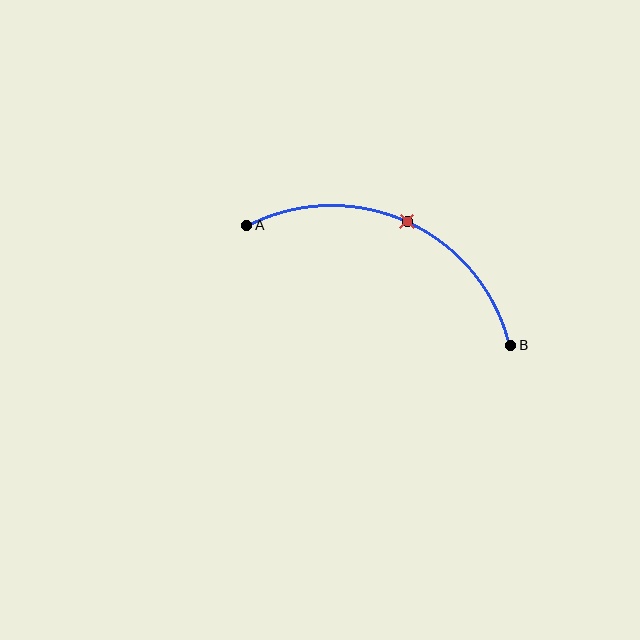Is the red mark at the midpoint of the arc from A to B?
Yes. The red mark lies on the arc at equal arc-length from both A and B — it is the arc midpoint.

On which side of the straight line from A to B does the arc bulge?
The arc bulges above the straight line connecting A and B.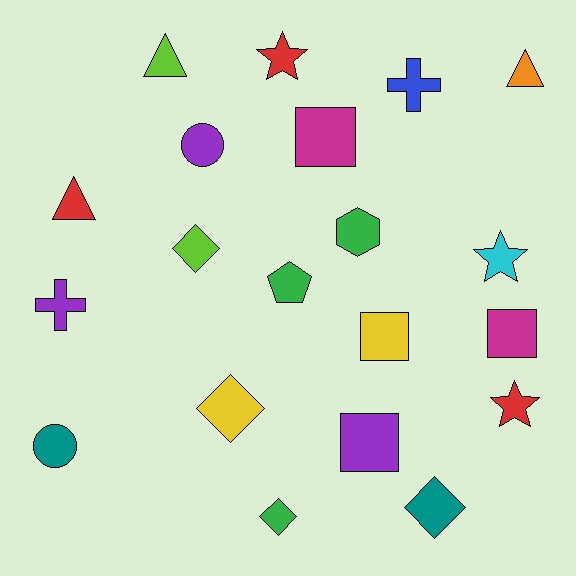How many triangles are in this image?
There are 3 triangles.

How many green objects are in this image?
There are 3 green objects.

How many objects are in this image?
There are 20 objects.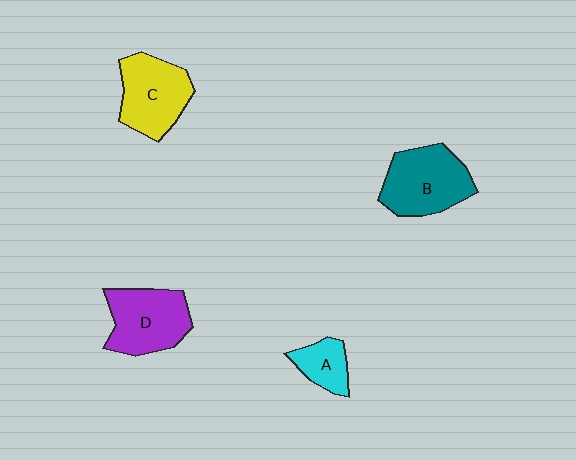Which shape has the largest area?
Shape B (teal).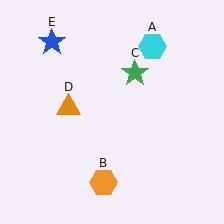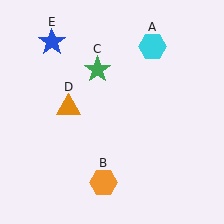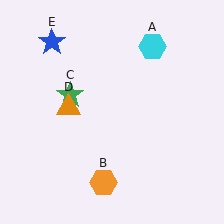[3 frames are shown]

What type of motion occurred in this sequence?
The green star (object C) rotated counterclockwise around the center of the scene.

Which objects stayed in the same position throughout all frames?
Cyan hexagon (object A) and orange hexagon (object B) and orange triangle (object D) and blue star (object E) remained stationary.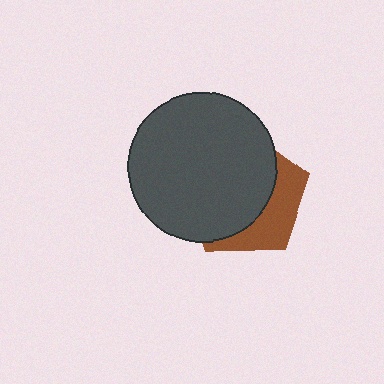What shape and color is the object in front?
The object in front is a dark gray circle.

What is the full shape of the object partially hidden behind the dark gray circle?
The partially hidden object is a brown pentagon.